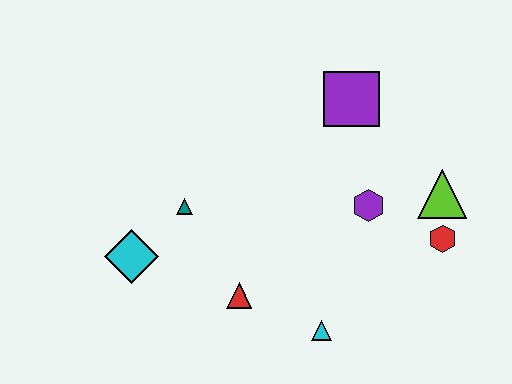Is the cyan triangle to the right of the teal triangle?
Yes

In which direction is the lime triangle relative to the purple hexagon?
The lime triangle is to the right of the purple hexagon.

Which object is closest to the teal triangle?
The cyan diamond is closest to the teal triangle.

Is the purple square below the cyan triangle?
No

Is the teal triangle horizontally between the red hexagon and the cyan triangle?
No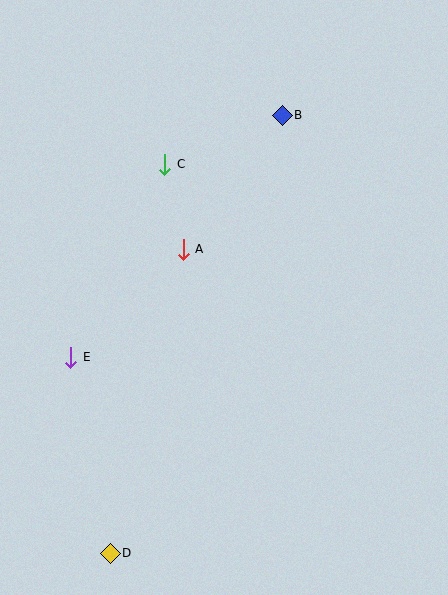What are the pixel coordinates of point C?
Point C is at (165, 164).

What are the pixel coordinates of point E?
Point E is at (71, 357).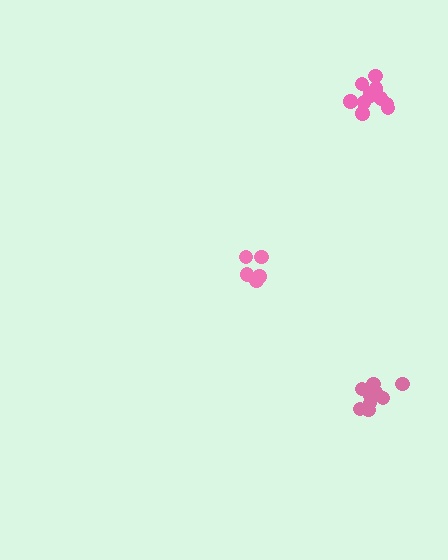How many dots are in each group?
Group 1: 5 dots, Group 2: 11 dots, Group 3: 11 dots (27 total).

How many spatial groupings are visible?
There are 3 spatial groupings.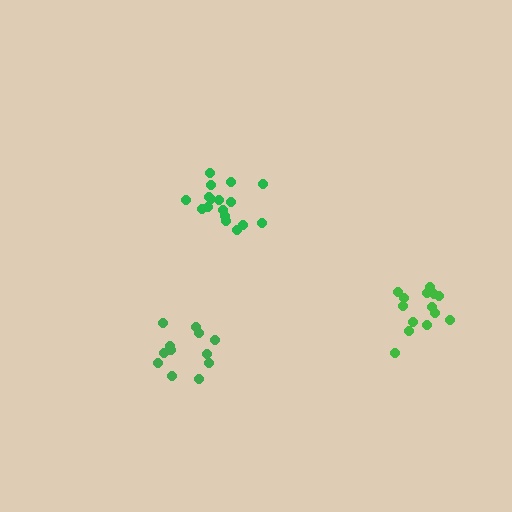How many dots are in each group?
Group 1: 13 dots, Group 2: 14 dots, Group 3: 17 dots (44 total).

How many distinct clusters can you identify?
There are 3 distinct clusters.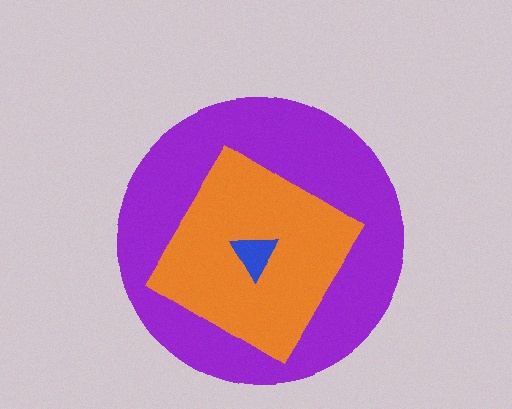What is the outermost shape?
The purple circle.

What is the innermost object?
The blue triangle.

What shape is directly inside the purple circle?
The orange diamond.